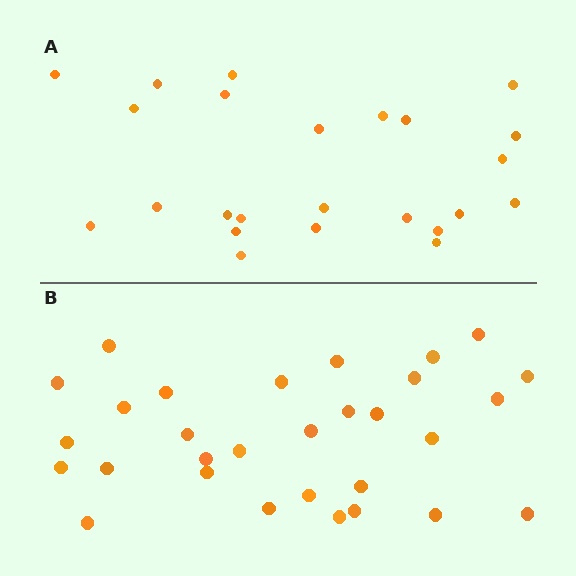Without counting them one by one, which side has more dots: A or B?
Region B (the bottom region) has more dots.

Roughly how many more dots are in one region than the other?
Region B has about 6 more dots than region A.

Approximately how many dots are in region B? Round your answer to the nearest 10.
About 30 dots.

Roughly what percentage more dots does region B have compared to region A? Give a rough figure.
About 25% more.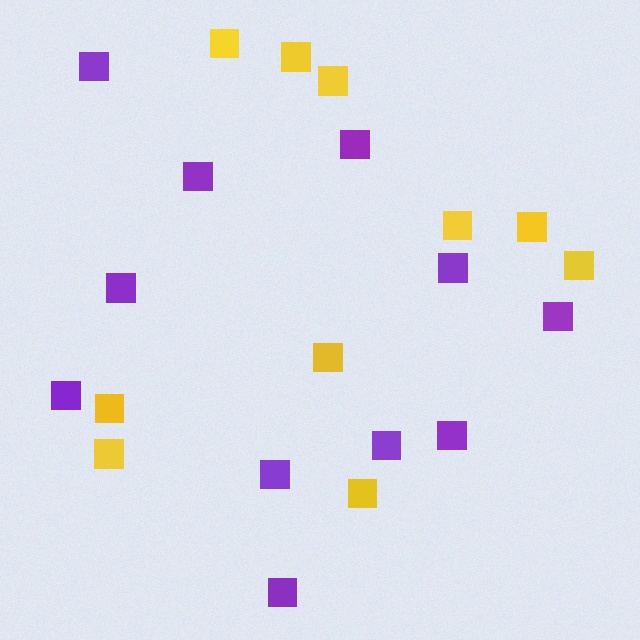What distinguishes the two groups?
There are 2 groups: one group of yellow squares (10) and one group of purple squares (11).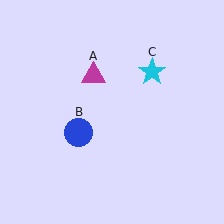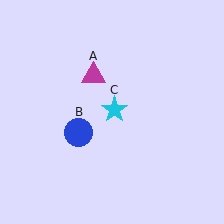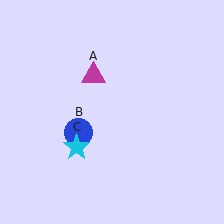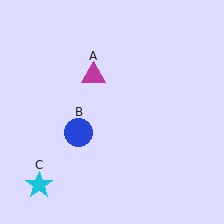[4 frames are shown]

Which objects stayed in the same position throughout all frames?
Magenta triangle (object A) and blue circle (object B) remained stationary.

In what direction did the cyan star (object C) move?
The cyan star (object C) moved down and to the left.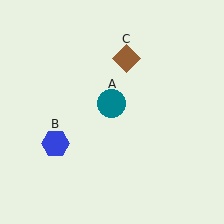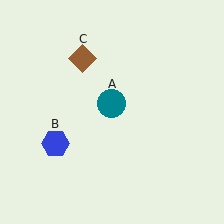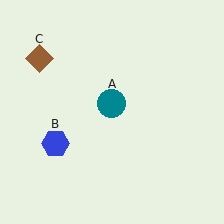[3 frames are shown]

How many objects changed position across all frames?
1 object changed position: brown diamond (object C).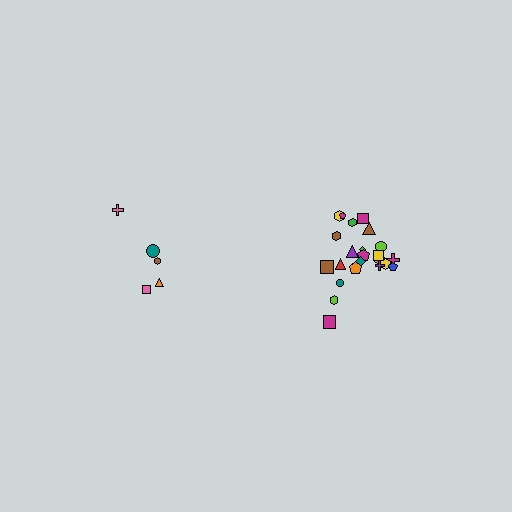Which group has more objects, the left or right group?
The right group.